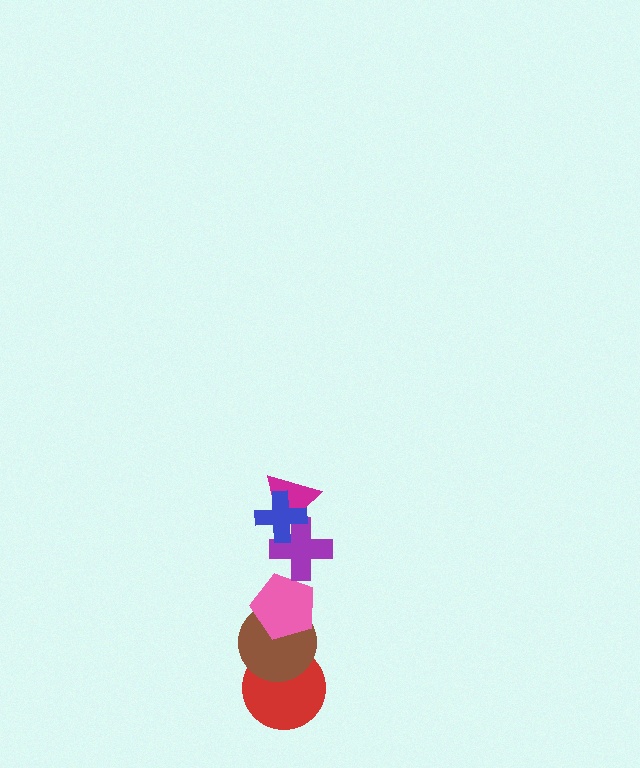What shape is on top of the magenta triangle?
The blue cross is on top of the magenta triangle.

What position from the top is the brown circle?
The brown circle is 5th from the top.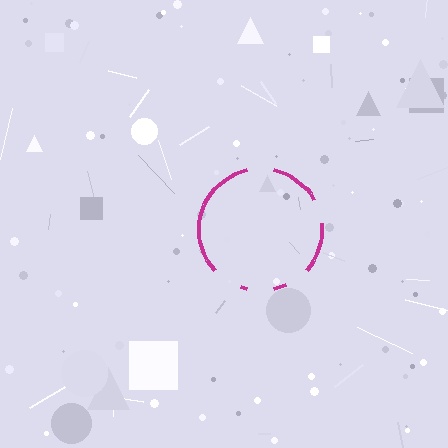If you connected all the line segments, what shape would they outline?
They would outline a circle.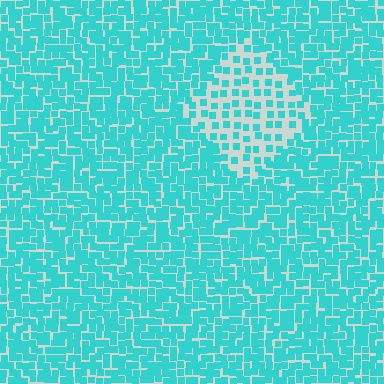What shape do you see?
I see a diamond.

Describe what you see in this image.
The image contains small cyan elements arranged at two different densities. A diamond-shaped region is visible where the elements are less densely packed than the surrounding area.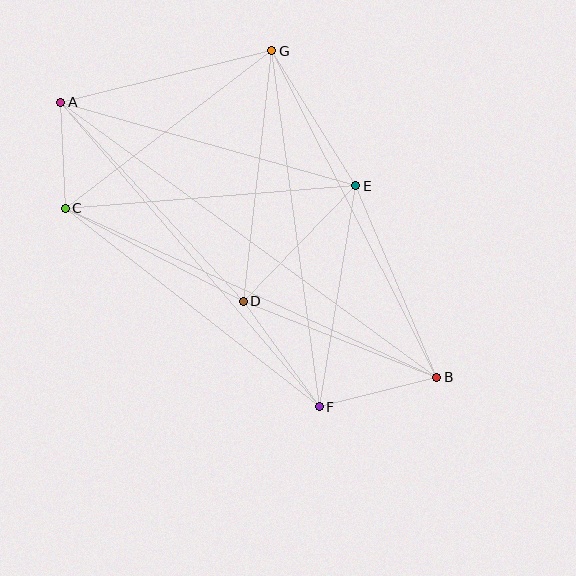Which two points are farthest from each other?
Points A and B are farthest from each other.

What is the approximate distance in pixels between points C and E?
The distance between C and E is approximately 291 pixels.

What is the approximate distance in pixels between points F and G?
The distance between F and G is approximately 360 pixels.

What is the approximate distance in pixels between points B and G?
The distance between B and G is approximately 366 pixels.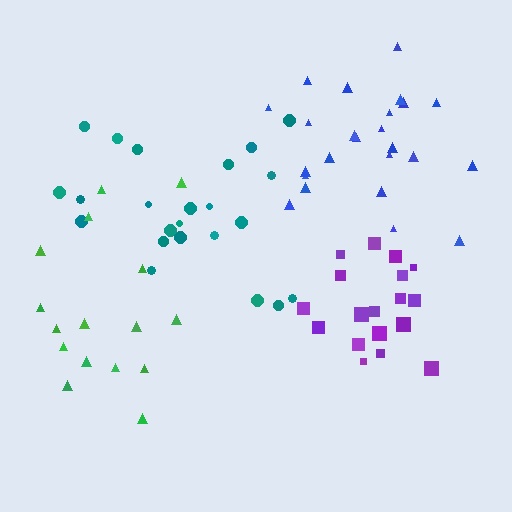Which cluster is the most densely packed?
Purple.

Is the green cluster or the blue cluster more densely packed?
Blue.